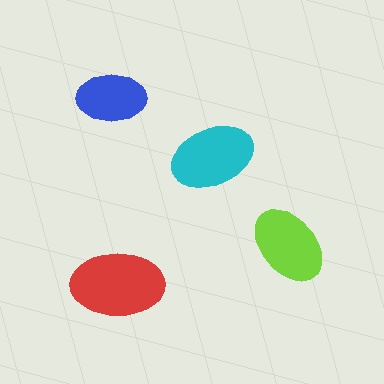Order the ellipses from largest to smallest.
the red one, the cyan one, the lime one, the blue one.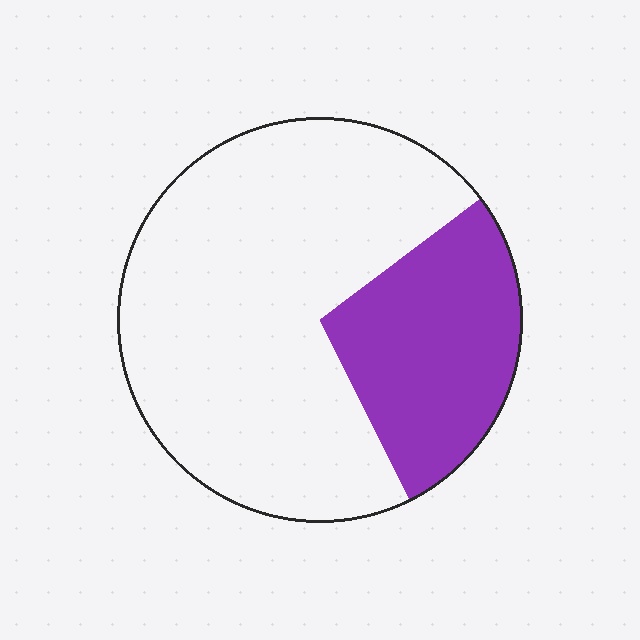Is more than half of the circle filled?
No.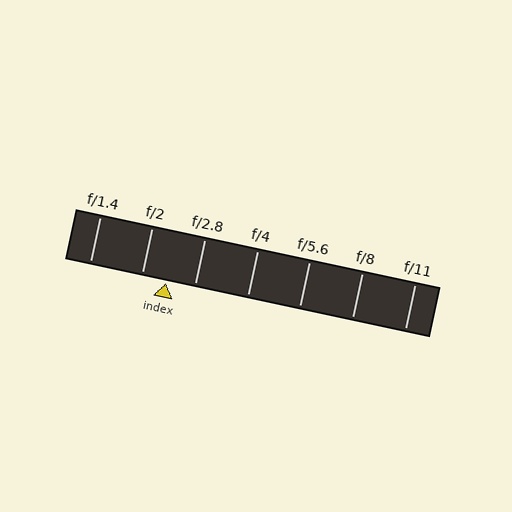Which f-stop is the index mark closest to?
The index mark is closest to f/2.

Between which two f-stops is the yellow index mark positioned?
The index mark is between f/2 and f/2.8.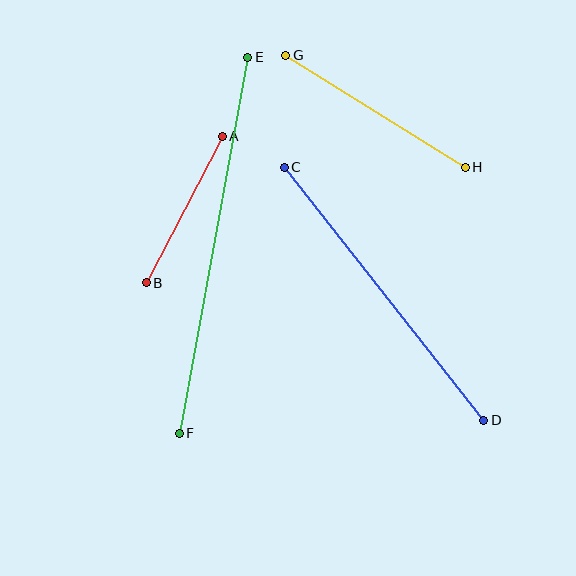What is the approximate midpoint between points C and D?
The midpoint is at approximately (384, 294) pixels.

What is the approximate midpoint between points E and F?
The midpoint is at approximately (213, 245) pixels.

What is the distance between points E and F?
The distance is approximately 382 pixels.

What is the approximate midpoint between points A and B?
The midpoint is at approximately (184, 210) pixels.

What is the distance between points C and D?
The distance is approximately 323 pixels.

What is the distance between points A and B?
The distance is approximately 165 pixels.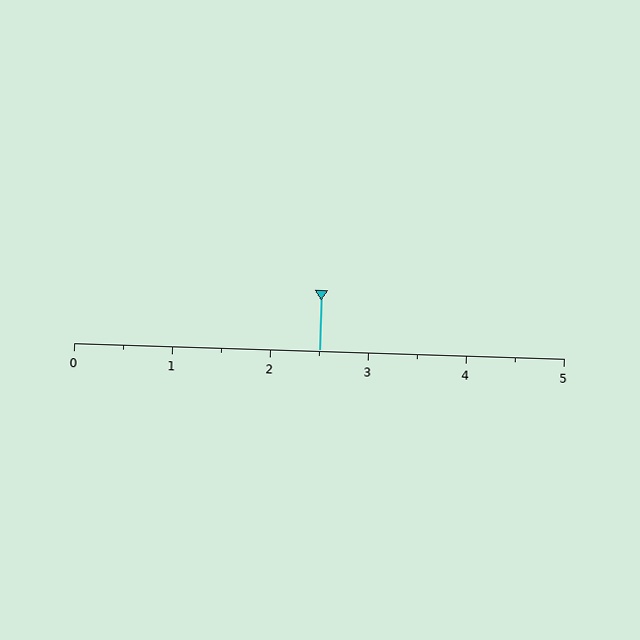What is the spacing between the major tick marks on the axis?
The major ticks are spaced 1 apart.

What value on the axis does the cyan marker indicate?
The marker indicates approximately 2.5.